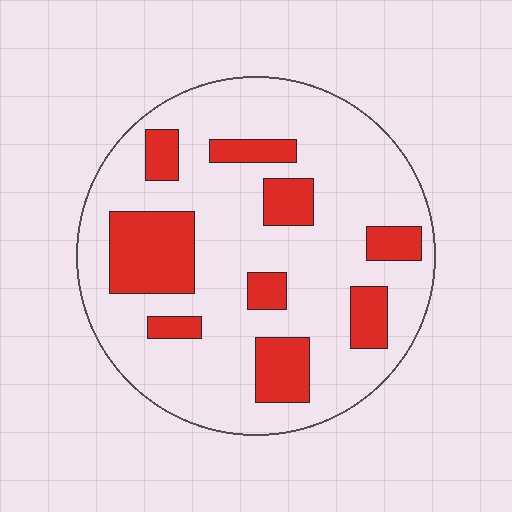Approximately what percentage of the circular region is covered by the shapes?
Approximately 25%.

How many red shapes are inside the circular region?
9.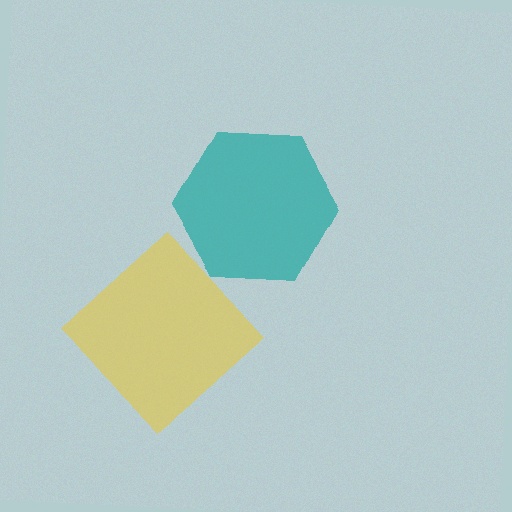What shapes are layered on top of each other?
The layered shapes are: a teal hexagon, a yellow diamond.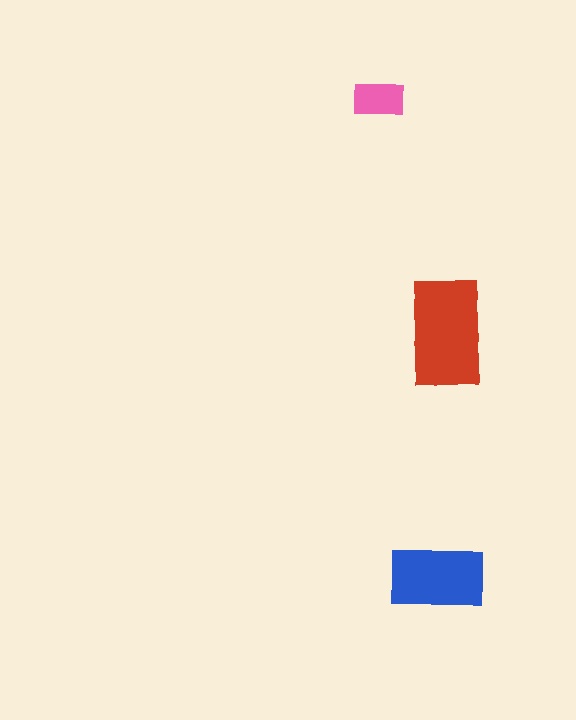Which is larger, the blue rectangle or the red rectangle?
The red one.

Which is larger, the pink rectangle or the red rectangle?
The red one.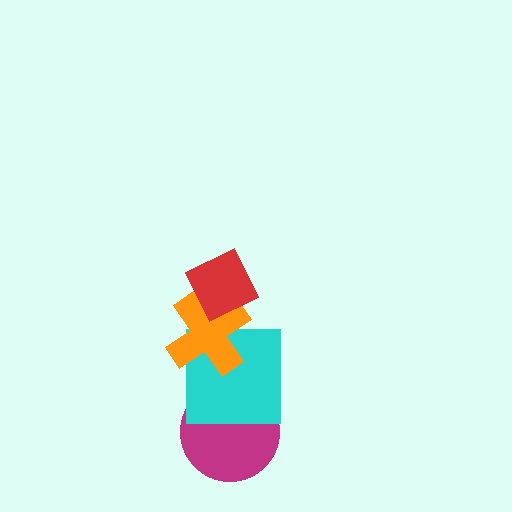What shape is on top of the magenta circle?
The cyan square is on top of the magenta circle.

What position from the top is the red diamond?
The red diamond is 1st from the top.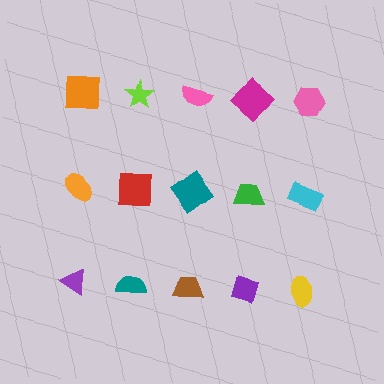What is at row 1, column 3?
A pink semicircle.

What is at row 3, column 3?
A brown trapezoid.